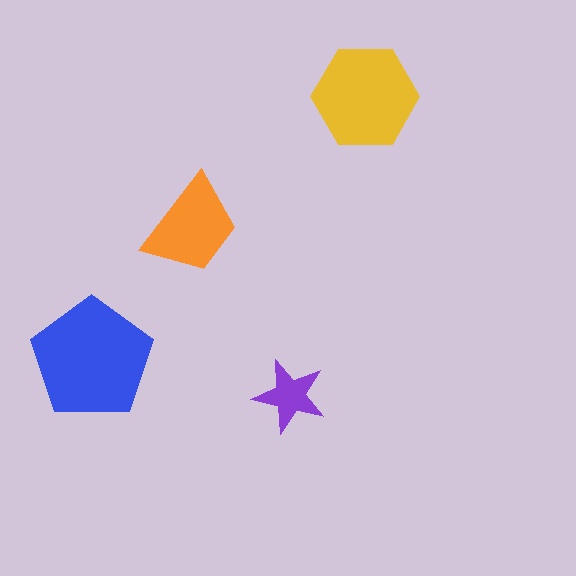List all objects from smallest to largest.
The purple star, the orange trapezoid, the yellow hexagon, the blue pentagon.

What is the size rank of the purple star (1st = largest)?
4th.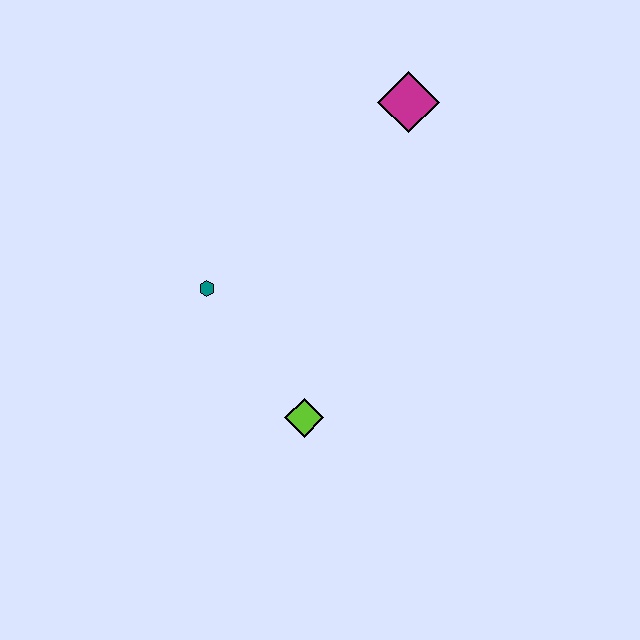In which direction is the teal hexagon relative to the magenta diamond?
The teal hexagon is to the left of the magenta diamond.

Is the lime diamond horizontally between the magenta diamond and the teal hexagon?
Yes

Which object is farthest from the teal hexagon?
The magenta diamond is farthest from the teal hexagon.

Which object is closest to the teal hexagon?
The lime diamond is closest to the teal hexagon.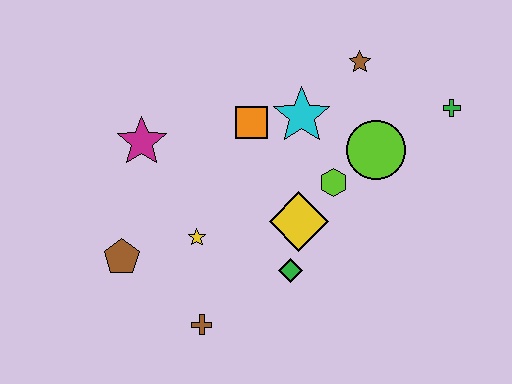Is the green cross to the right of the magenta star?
Yes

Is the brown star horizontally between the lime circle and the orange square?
Yes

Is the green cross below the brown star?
Yes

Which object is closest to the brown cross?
The yellow star is closest to the brown cross.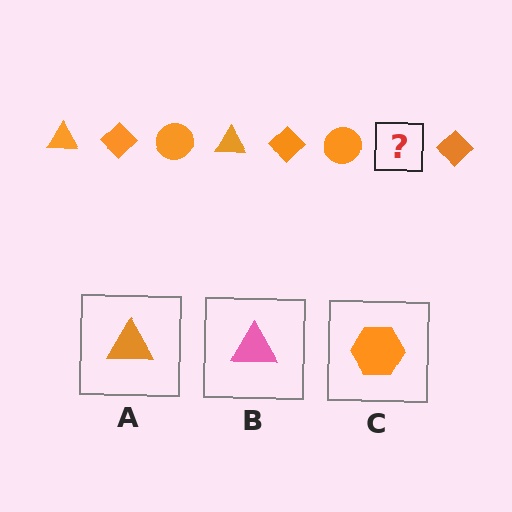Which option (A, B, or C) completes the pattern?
A.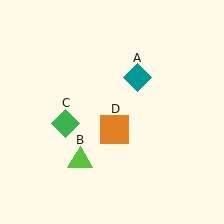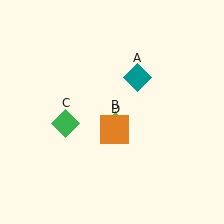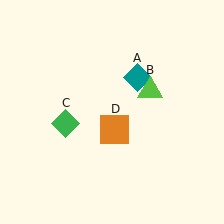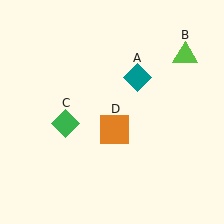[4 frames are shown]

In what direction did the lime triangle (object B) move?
The lime triangle (object B) moved up and to the right.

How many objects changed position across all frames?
1 object changed position: lime triangle (object B).